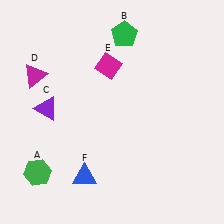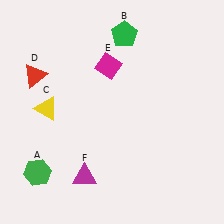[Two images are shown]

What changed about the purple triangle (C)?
In Image 1, C is purple. In Image 2, it changed to yellow.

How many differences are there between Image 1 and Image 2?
There are 3 differences between the two images.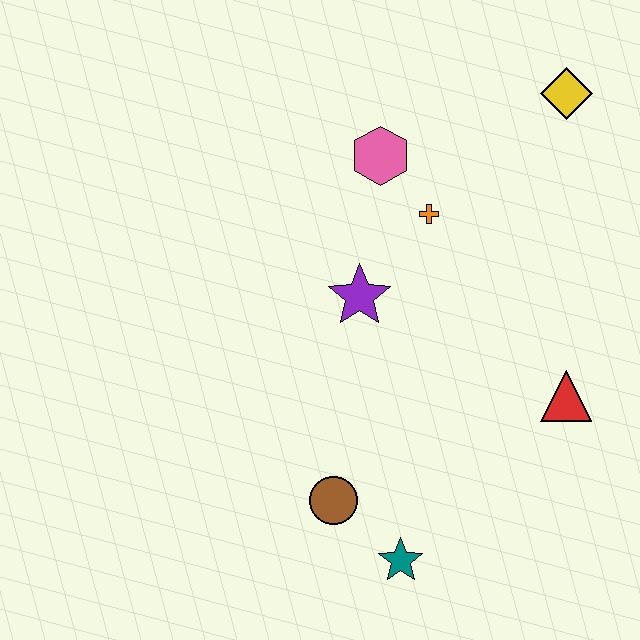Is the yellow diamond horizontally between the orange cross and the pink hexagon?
No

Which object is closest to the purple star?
The orange cross is closest to the purple star.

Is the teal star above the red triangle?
No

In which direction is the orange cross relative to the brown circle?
The orange cross is above the brown circle.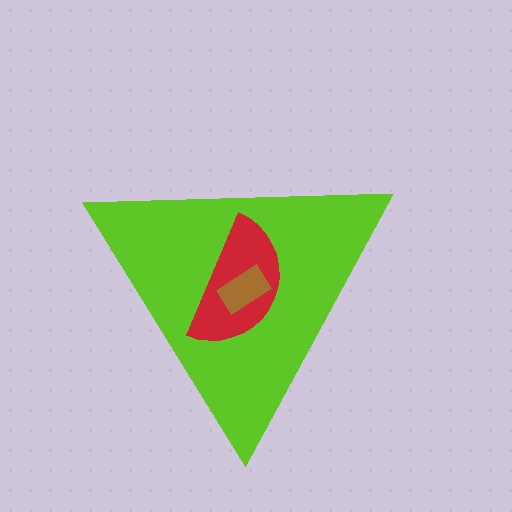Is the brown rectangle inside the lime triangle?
Yes.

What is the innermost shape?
The brown rectangle.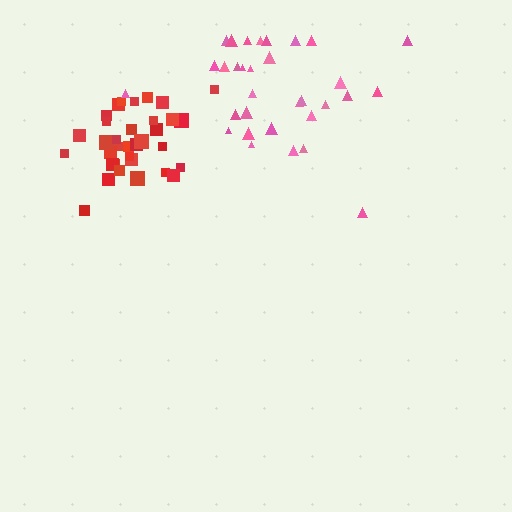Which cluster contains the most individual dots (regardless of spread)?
Red (34).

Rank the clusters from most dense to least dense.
red, pink.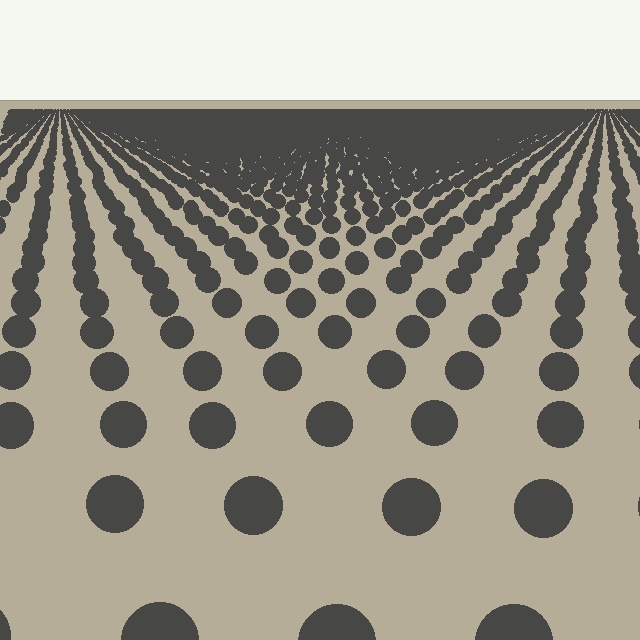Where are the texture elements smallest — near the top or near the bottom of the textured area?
Near the top.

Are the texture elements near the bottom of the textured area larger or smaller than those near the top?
Larger. Near the bottom, elements are closer to the viewer and appear at a bigger on-screen size.